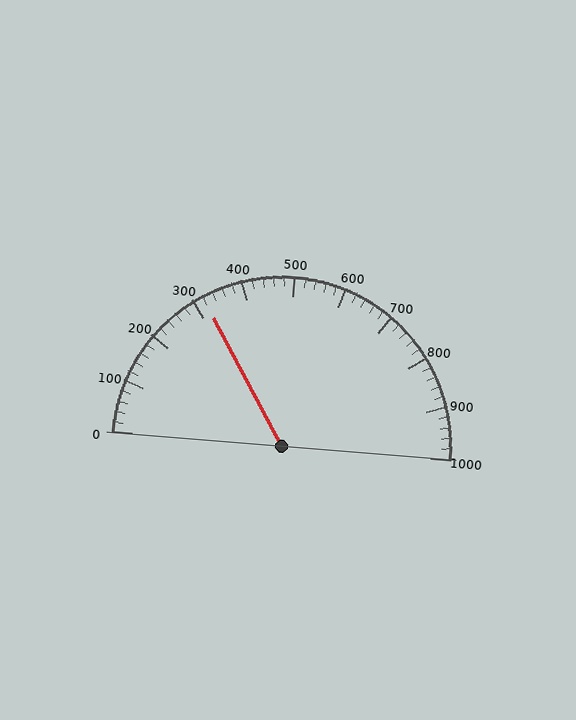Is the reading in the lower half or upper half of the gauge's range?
The reading is in the lower half of the range (0 to 1000).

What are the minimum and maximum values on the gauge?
The gauge ranges from 0 to 1000.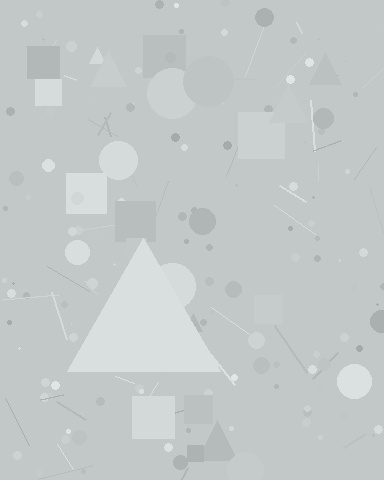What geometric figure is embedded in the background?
A triangle is embedded in the background.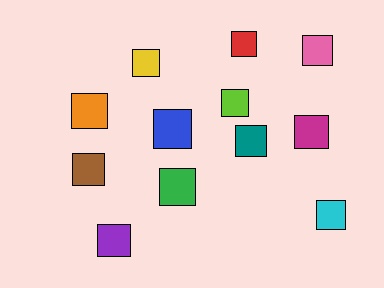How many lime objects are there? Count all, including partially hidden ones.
There is 1 lime object.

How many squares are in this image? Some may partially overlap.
There are 12 squares.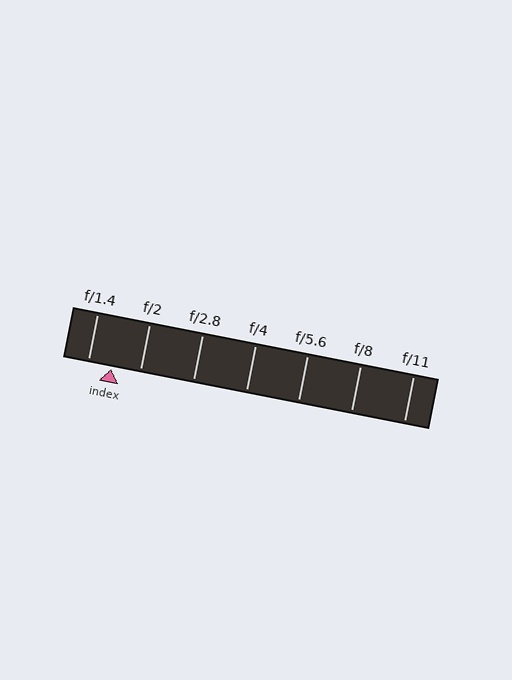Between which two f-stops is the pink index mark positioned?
The index mark is between f/1.4 and f/2.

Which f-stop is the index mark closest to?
The index mark is closest to f/1.4.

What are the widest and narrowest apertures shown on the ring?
The widest aperture shown is f/1.4 and the narrowest is f/11.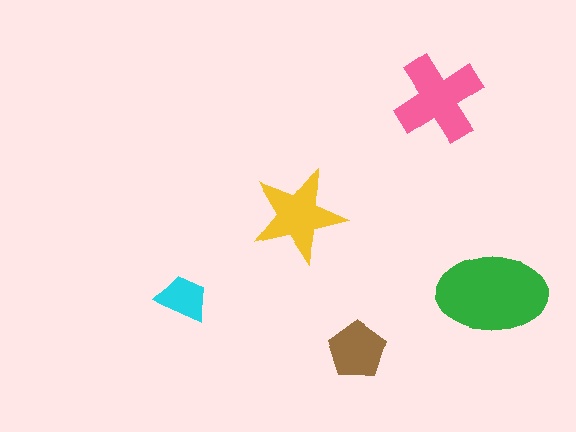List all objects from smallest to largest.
The cyan trapezoid, the brown pentagon, the yellow star, the pink cross, the green ellipse.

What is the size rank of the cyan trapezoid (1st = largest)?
5th.